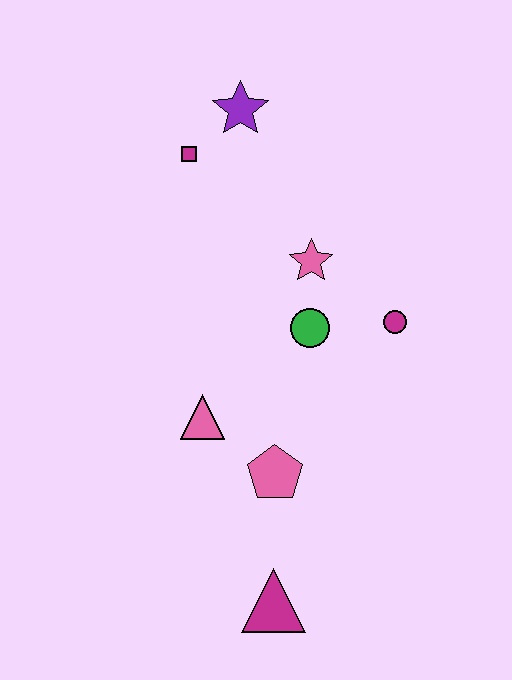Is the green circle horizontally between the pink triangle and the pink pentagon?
No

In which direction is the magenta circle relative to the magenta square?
The magenta circle is to the right of the magenta square.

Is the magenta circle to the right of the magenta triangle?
Yes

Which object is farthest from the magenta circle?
The magenta triangle is farthest from the magenta circle.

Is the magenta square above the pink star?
Yes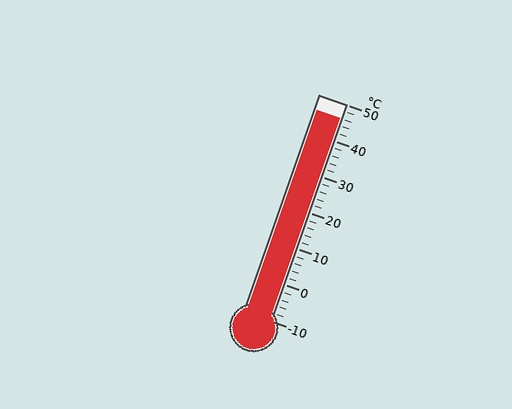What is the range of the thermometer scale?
The thermometer scale ranges from -10°C to 50°C.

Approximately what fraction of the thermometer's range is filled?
The thermometer is filled to approximately 95% of its range.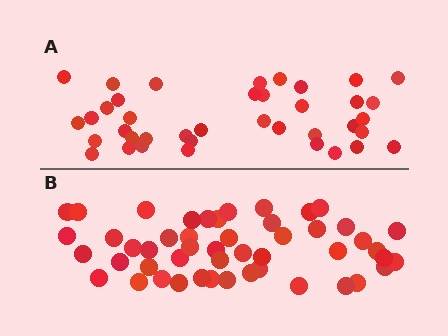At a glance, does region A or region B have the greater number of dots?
Region B (the bottom region) has more dots.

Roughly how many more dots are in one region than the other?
Region B has roughly 10 or so more dots than region A.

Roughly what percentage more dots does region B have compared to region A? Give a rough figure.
About 25% more.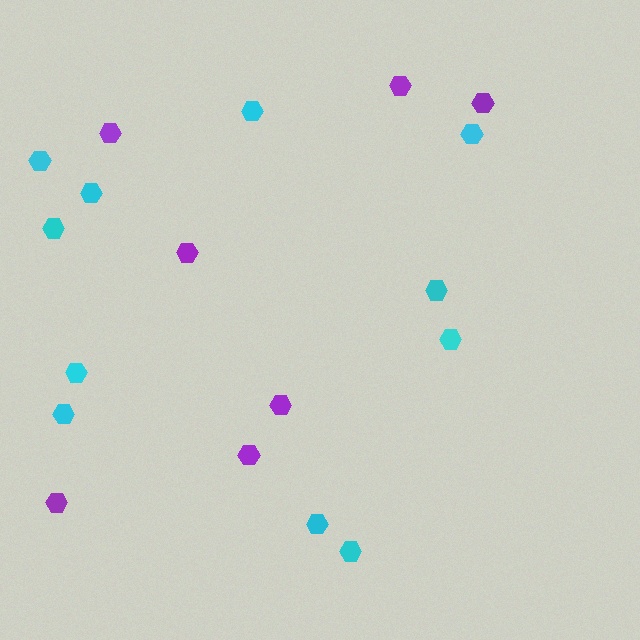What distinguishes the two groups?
There are 2 groups: one group of cyan hexagons (11) and one group of purple hexagons (7).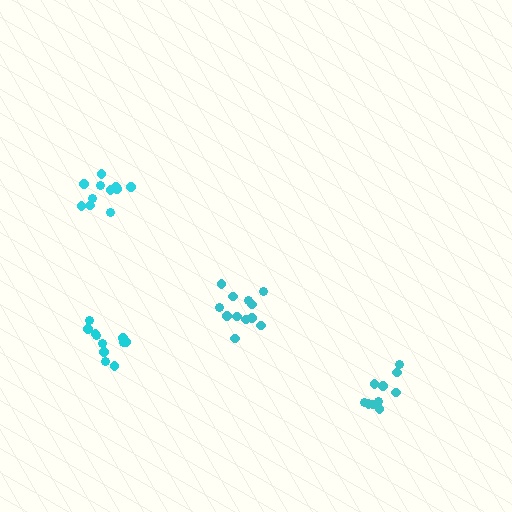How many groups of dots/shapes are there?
There are 4 groups.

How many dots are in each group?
Group 1: 11 dots, Group 2: 10 dots, Group 3: 12 dots, Group 4: 11 dots (44 total).